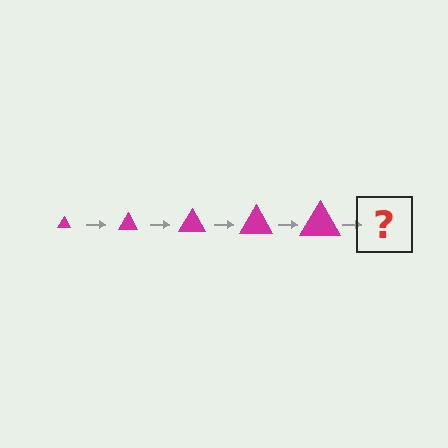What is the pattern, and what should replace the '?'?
The pattern is that the triangle gets progressively larger each step. The '?' should be a magenta triangle, larger than the previous one.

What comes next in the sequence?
The next element should be a magenta triangle, larger than the previous one.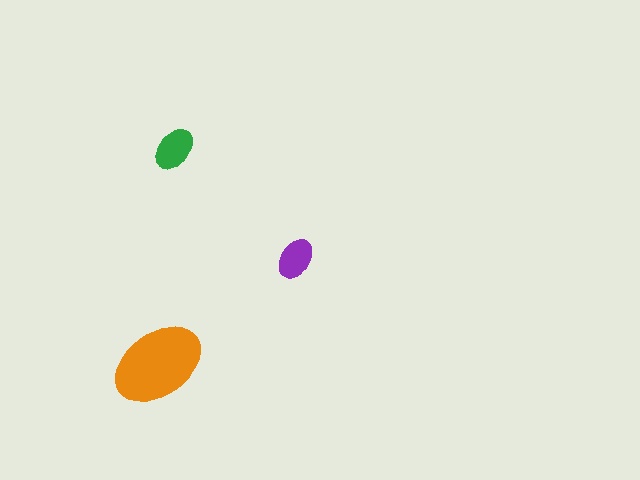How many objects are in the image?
There are 3 objects in the image.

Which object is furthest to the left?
The orange ellipse is leftmost.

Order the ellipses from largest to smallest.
the orange one, the green one, the purple one.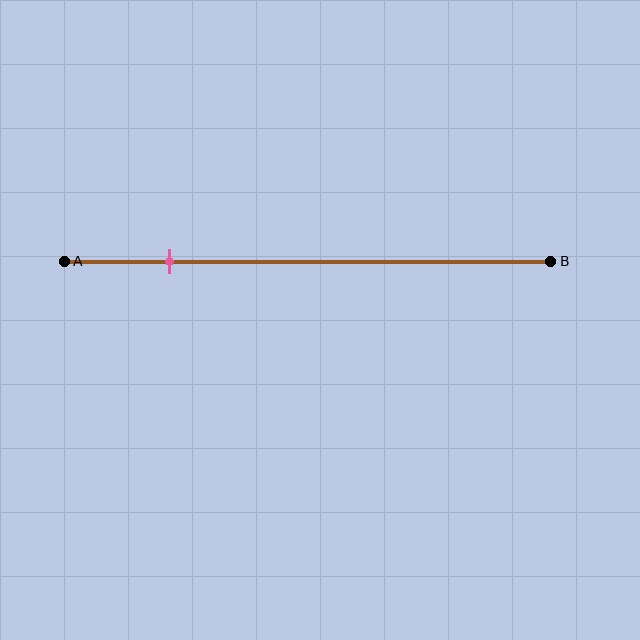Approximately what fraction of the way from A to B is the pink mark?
The pink mark is approximately 20% of the way from A to B.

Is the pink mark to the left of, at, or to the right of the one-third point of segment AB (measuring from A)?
The pink mark is to the left of the one-third point of segment AB.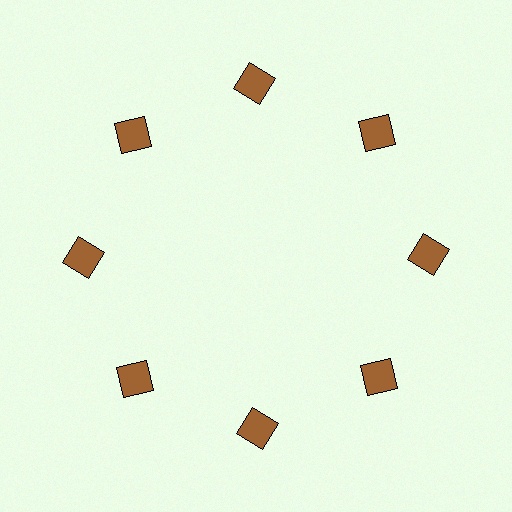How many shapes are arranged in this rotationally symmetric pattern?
There are 8 shapes, arranged in 8 groups of 1.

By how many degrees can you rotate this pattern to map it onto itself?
The pattern maps onto itself every 45 degrees of rotation.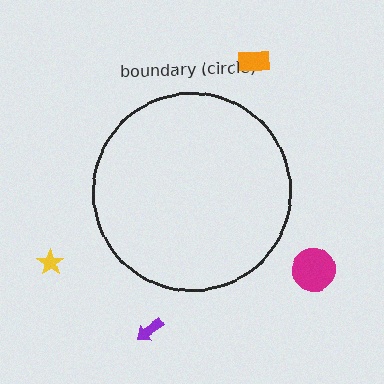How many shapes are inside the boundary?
0 inside, 4 outside.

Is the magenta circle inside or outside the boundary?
Outside.